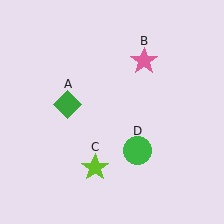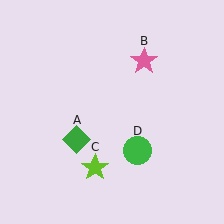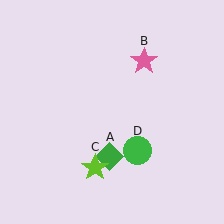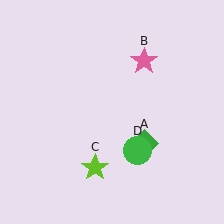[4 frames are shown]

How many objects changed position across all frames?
1 object changed position: green diamond (object A).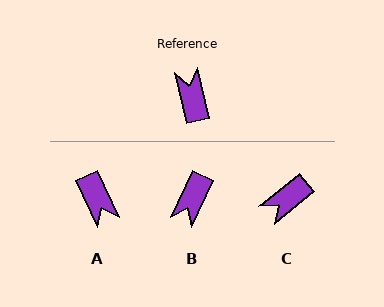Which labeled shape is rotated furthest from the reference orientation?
A, about 168 degrees away.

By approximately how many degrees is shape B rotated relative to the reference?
Approximately 142 degrees counter-clockwise.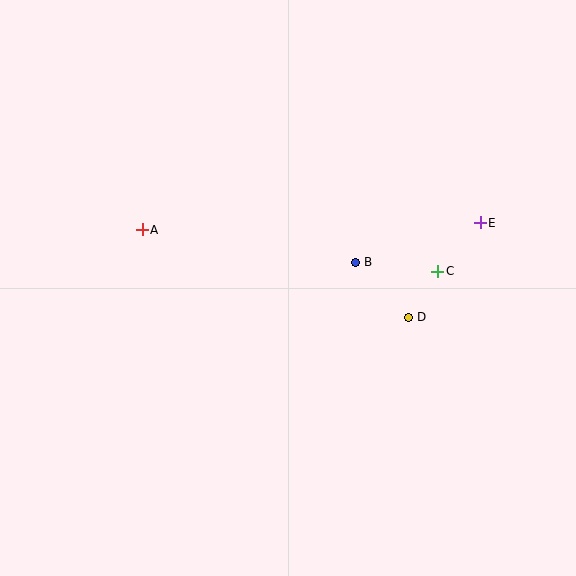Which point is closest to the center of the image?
Point B at (356, 262) is closest to the center.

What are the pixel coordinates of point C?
Point C is at (438, 271).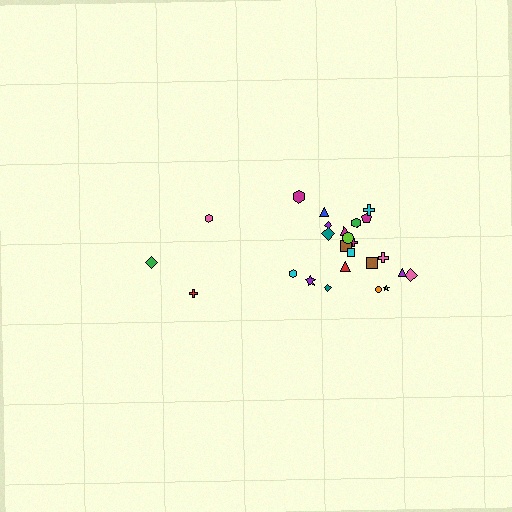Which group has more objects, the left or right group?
The right group.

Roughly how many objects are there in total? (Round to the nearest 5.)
Roughly 25 objects in total.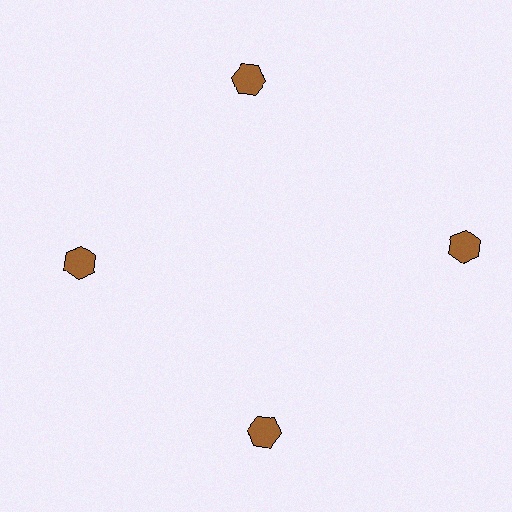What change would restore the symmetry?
The symmetry would be restored by moving it inward, back onto the ring so that all 4 hexagons sit at equal angles and equal distance from the center.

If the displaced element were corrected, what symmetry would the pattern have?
It would have 4-fold rotational symmetry — the pattern would map onto itself every 90 degrees.